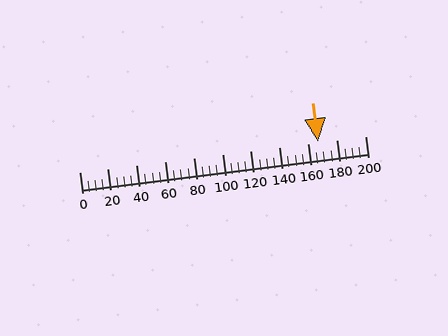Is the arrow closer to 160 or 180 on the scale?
The arrow is closer to 160.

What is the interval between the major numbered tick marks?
The major tick marks are spaced 20 units apart.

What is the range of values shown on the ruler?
The ruler shows values from 0 to 200.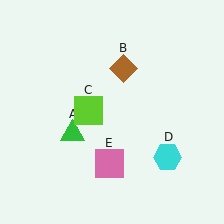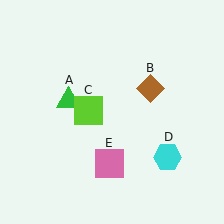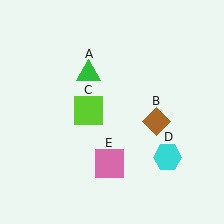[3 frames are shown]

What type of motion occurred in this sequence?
The green triangle (object A), brown diamond (object B) rotated clockwise around the center of the scene.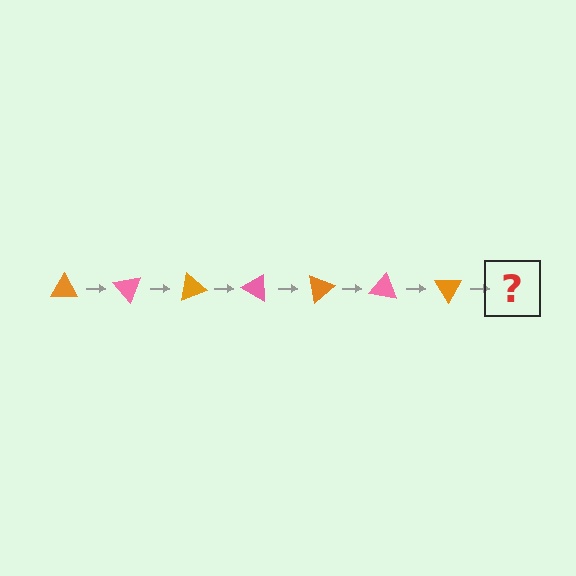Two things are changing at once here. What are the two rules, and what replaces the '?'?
The two rules are that it rotates 50 degrees each step and the color cycles through orange and pink. The '?' should be a pink triangle, rotated 350 degrees from the start.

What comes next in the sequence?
The next element should be a pink triangle, rotated 350 degrees from the start.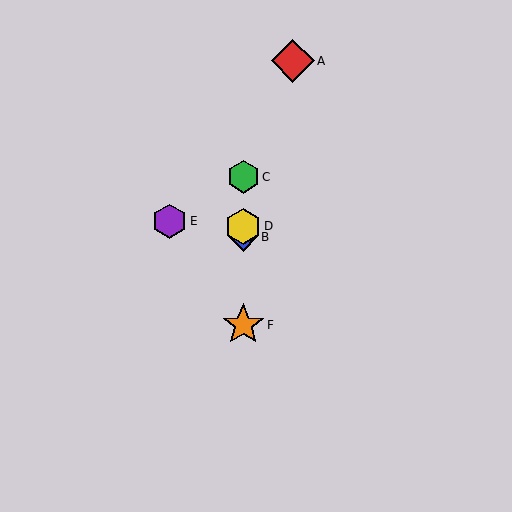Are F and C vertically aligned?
Yes, both are at x≈243.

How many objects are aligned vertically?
4 objects (B, C, D, F) are aligned vertically.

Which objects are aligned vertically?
Objects B, C, D, F are aligned vertically.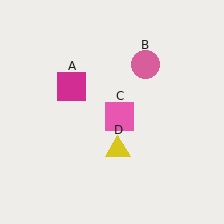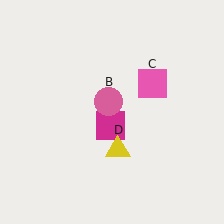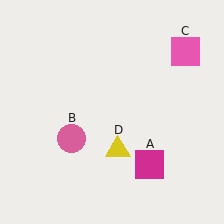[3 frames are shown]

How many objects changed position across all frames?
3 objects changed position: magenta square (object A), pink circle (object B), pink square (object C).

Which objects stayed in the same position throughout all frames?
Yellow triangle (object D) remained stationary.